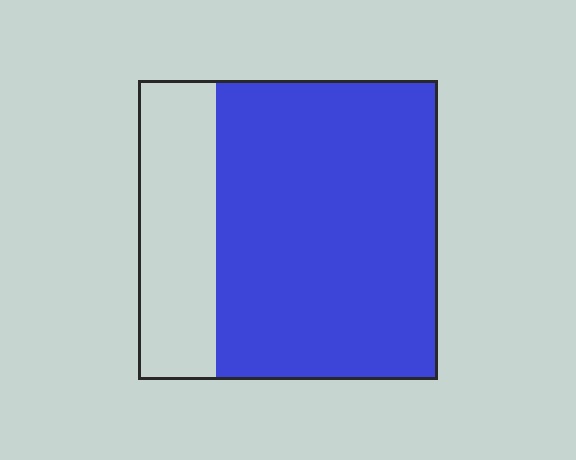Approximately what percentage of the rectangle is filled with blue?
Approximately 75%.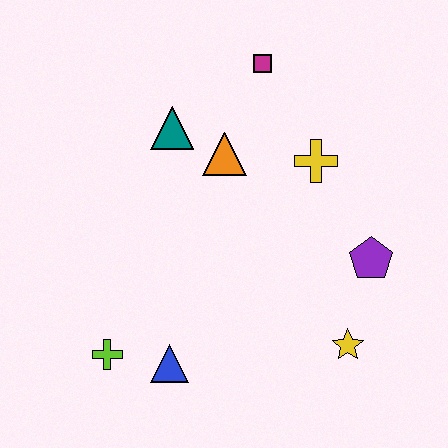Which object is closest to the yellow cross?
The orange triangle is closest to the yellow cross.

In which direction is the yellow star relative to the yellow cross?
The yellow star is below the yellow cross.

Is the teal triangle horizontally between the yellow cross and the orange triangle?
No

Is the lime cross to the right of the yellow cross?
No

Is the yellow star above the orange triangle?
No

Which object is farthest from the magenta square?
The lime cross is farthest from the magenta square.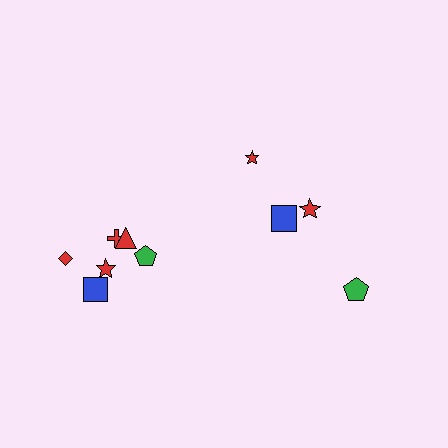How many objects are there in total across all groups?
There are 10 objects.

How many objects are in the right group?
There are 4 objects.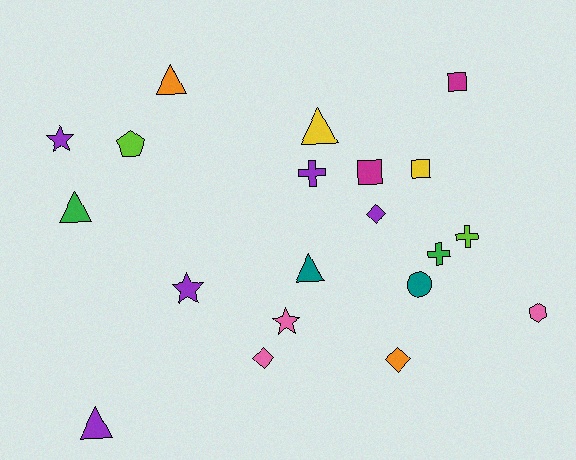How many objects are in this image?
There are 20 objects.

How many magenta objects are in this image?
There are 2 magenta objects.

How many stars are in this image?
There are 3 stars.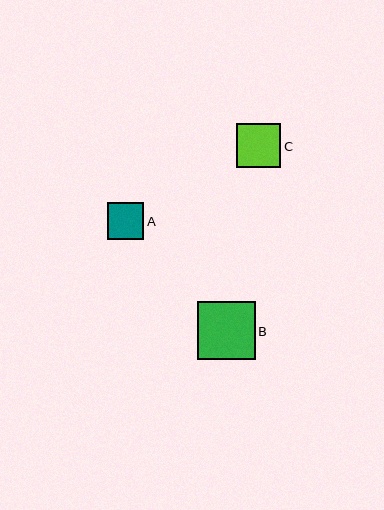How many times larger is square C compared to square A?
Square C is approximately 1.2 times the size of square A.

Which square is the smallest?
Square A is the smallest with a size of approximately 36 pixels.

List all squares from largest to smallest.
From largest to smallest: B, C, A.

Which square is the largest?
Square B is the largest with a size of approximately 58 pixels.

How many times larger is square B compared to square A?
Square B is approximately 1.6 times the size of square A.